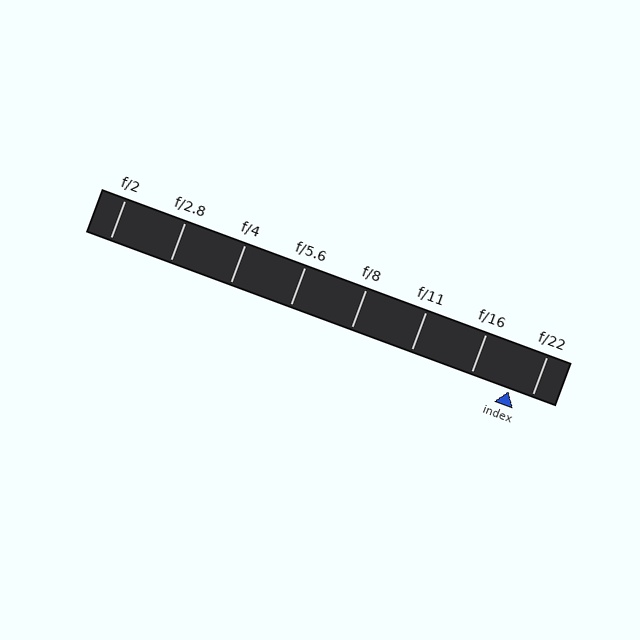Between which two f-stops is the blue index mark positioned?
The index mark is between f/16 and f/22.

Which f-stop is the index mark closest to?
The index mark is closest to f/22.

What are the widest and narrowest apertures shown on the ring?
The widest aperture shown is f/2 and the narrowest is f/22.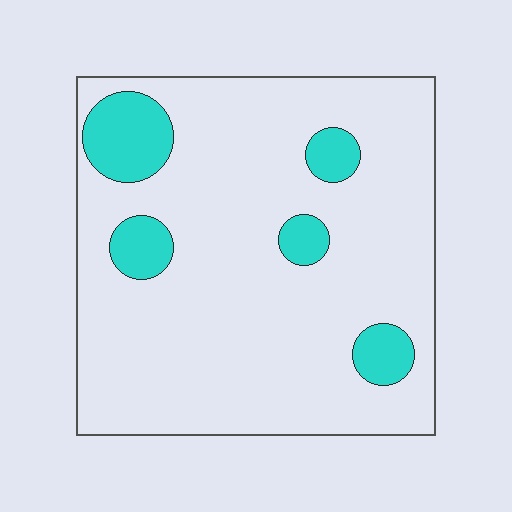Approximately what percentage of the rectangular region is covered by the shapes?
Approximately 15%.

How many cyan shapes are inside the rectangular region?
5.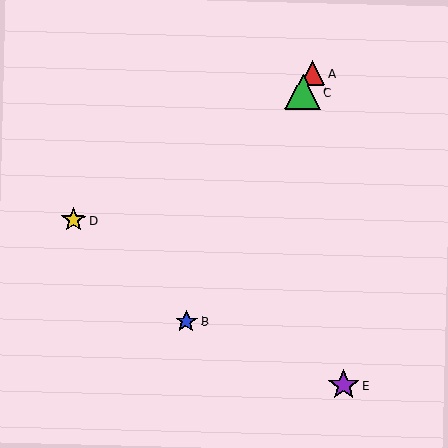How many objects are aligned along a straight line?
3 objects (A, B, C) are aligned along a straight line.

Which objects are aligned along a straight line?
Objects A, B, C are aligned along a straight line.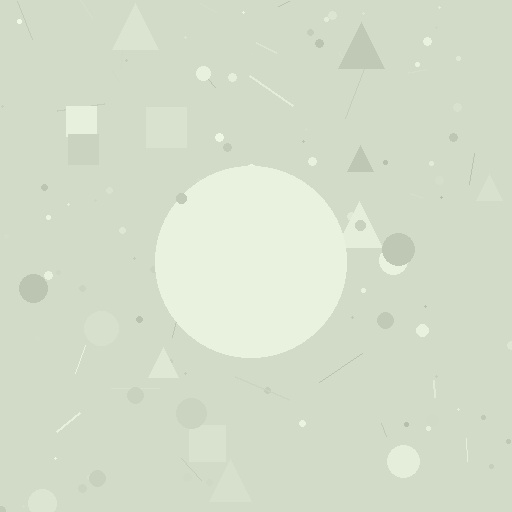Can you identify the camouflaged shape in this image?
The camouflaged shape is a circle.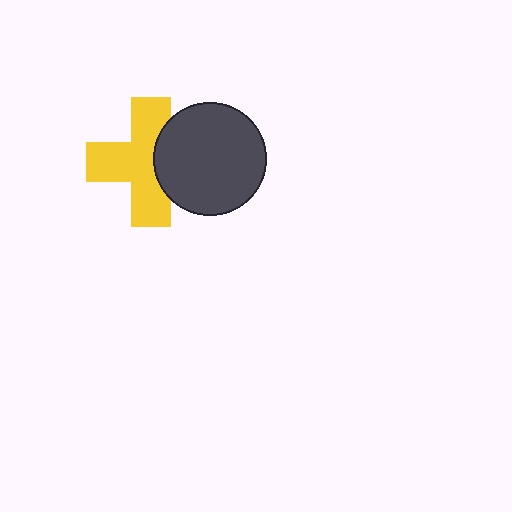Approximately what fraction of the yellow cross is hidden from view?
Roughly 32% of the yellow cross is hidden behind the dark gray circle.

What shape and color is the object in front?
The object in front is a dark gray circle.